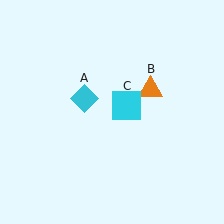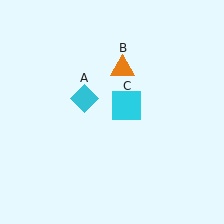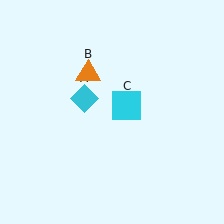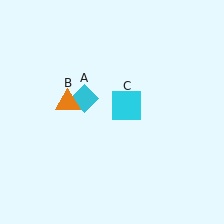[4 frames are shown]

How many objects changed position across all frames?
1 object changed position: orange triangle (object B).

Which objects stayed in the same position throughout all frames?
Cyan diamond (object A) and cyan square (object C) remained stationary.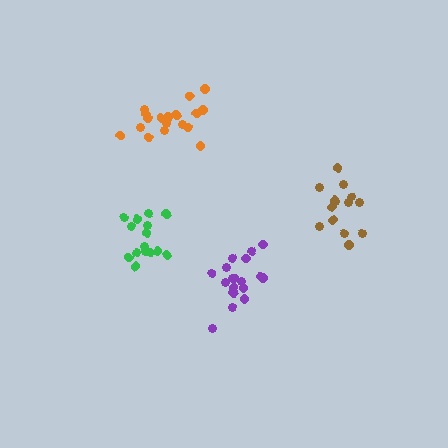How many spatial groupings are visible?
There are 4 spatial groupings.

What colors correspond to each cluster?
The clusters are colored: purple, orange, brown, green.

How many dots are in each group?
Group 1: 18 dots, Group 2: 18 dots, Group 3: 14 dots, Group 4: 15 dots (65 total).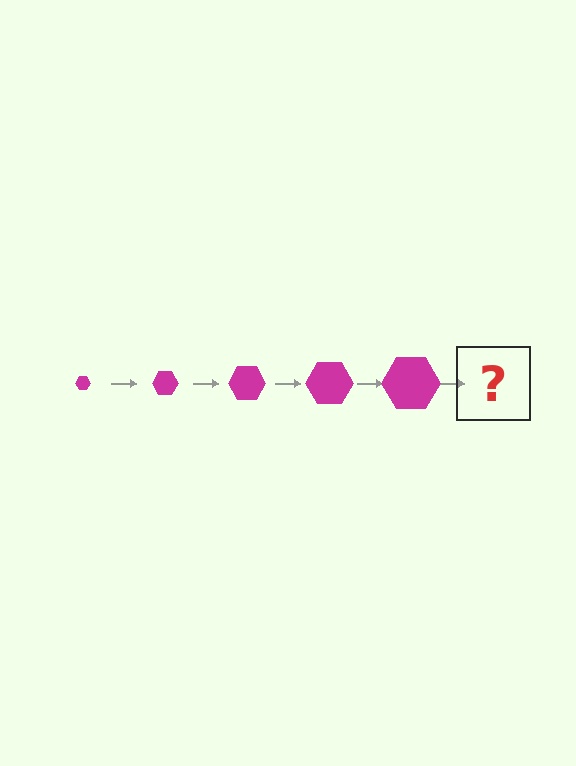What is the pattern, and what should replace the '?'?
The pattern is that the hexagon gets progressively larger each step. The '?' should be a magenta hexagon, larger than the previous one.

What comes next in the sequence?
The next element should be a magenta hexagon, larger than the previous one.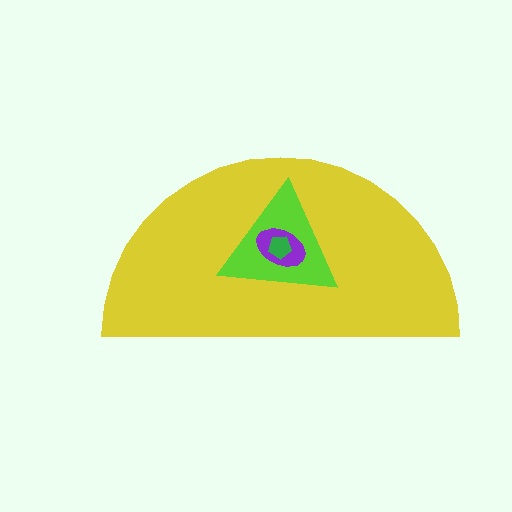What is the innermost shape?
The green pentagon.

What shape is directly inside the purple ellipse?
The green pentagon.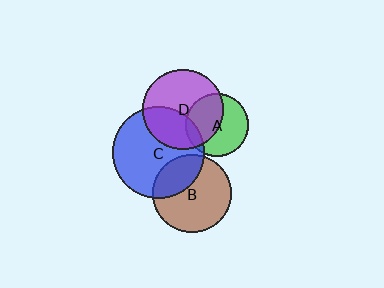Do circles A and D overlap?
Yes.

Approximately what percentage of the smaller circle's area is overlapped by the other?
Approximately 45%.